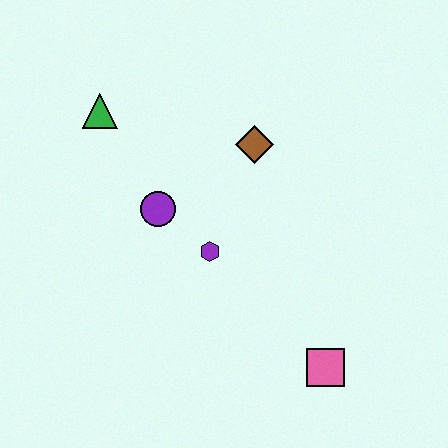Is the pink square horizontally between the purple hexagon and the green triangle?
No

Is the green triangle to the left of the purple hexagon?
Yes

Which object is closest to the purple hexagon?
The purple circle is closest to the purple hexagon.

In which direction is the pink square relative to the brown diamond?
The pink square is below the brown diamond.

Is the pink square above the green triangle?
No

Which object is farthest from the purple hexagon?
The green triangle is farthest from the purple hexagon.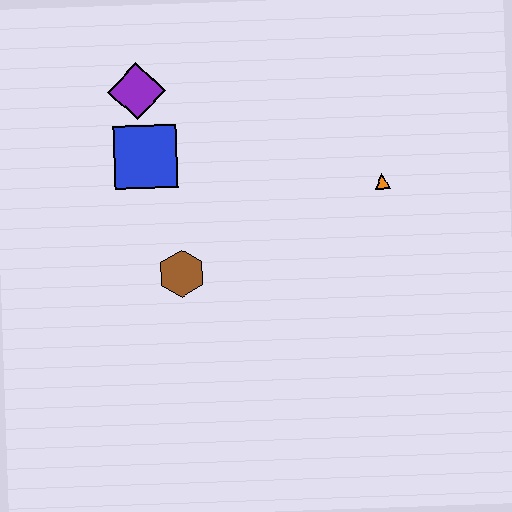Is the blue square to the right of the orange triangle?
No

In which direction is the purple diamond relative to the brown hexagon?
The purple diamond is above the brown hexagon.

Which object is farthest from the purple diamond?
The orange triangle is farthest from the purple diamond.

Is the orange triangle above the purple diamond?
No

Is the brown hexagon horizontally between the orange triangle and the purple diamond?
Yes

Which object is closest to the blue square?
The purple diamond is closest to the blue square.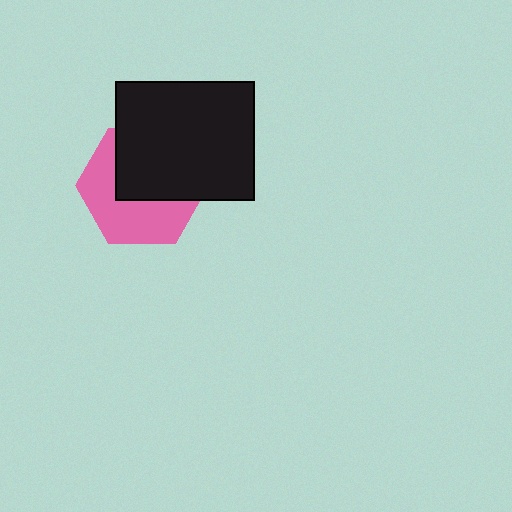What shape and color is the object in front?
The object in front is a black rectangle.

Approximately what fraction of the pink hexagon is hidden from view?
Roughly 50% of the pink hexagon is hidden behind the black rectangle.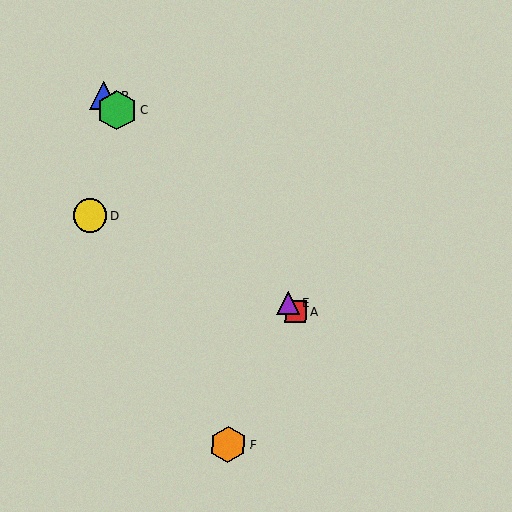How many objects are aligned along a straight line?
4 objects (A, B, C, E) are aligned along a straight line.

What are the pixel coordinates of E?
Object E is at (288, 303).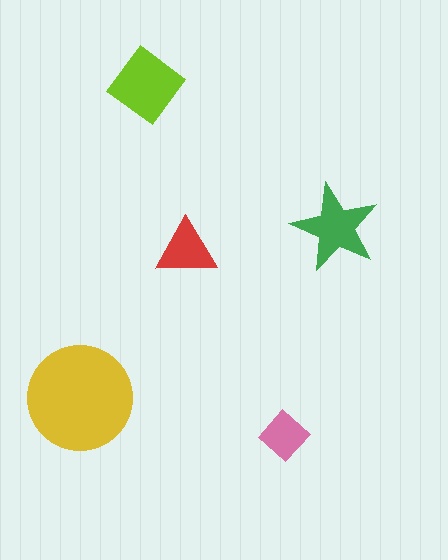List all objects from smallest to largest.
The pink diamond, the red triangle, the green star, the lime diamond, the yellow circle.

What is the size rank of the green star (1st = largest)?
3rd.